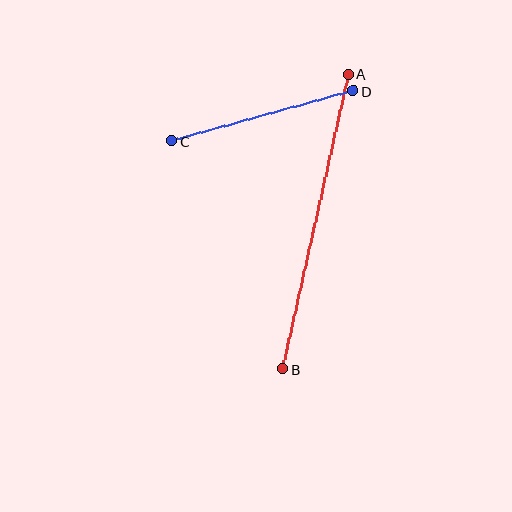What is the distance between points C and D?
The distance is approximately 188 pixels.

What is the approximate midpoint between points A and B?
The midpoint is at approximately (315, 221) pixels.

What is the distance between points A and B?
The distance is approximately 302 pixels.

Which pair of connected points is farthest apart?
Points A and B are farthest apart.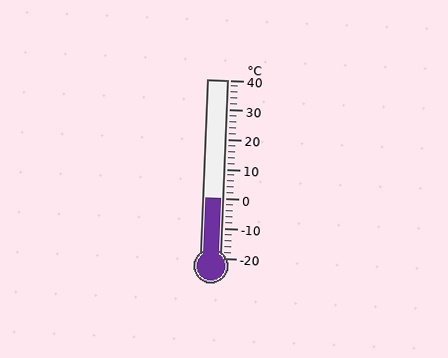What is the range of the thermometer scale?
The thermometer scale ranges from -20°C to 40°C.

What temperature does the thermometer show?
The thermometer shows approximately 0°C.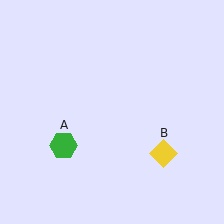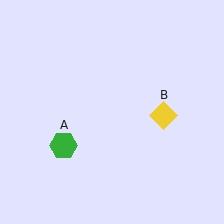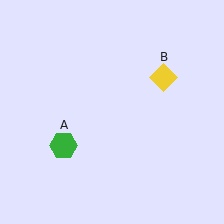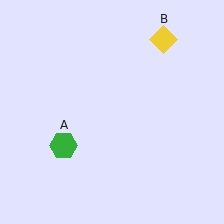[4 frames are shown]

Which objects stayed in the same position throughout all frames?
Green hexagon (object A) remained stationary.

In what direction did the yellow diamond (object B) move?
The yellow diamond (object B) moved up.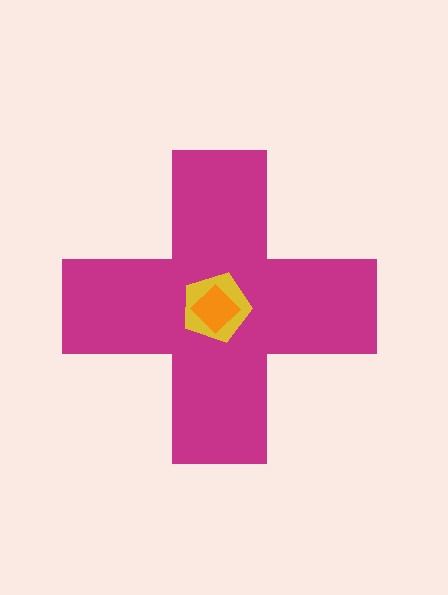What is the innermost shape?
The orange diamond.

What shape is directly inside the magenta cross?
The yellow pentagon.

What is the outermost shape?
The magenta cross.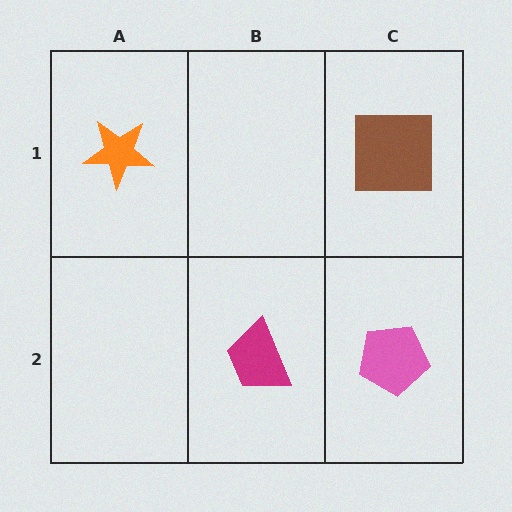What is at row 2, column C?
A pink pentagon.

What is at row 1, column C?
A brown square.